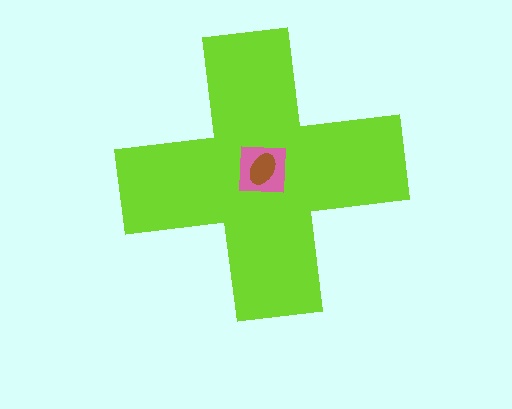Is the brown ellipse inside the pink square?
Yes.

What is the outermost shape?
The lime cross.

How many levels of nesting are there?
3.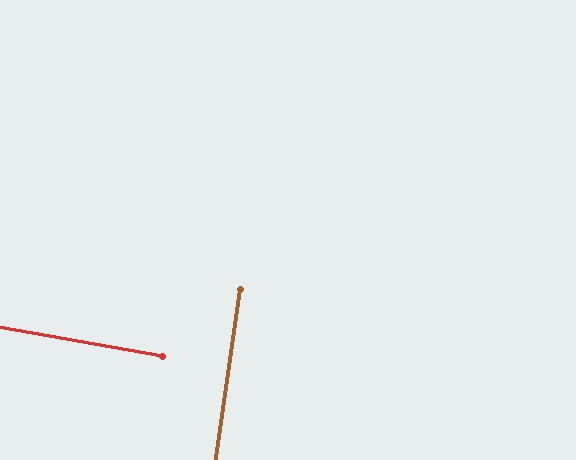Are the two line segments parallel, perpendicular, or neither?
Perpendicular — they meet at approximately 88°.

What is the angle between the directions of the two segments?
Approximately 88 degrees.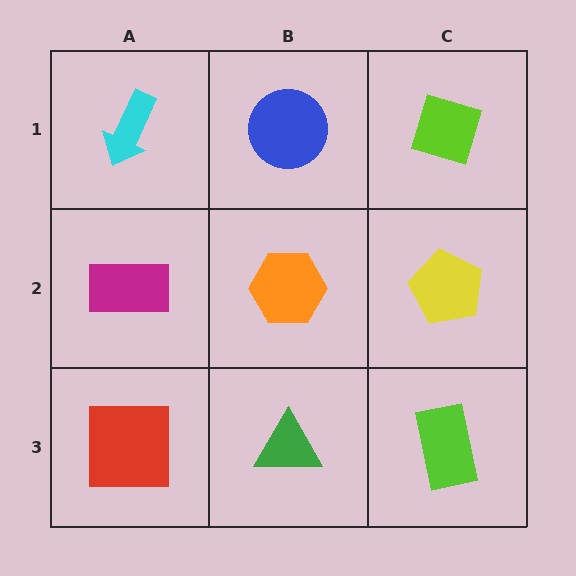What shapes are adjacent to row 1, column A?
A magenta rectangle (row 2, column A), a blue circle (row 1, column B).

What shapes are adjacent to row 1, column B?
An orange hexagon (row 2, column B), a cyan arrow (row 1, column A), a lime diamond (row 1, column C).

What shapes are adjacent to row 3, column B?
An orange hexagon (row 2, column B), a red square (row 3, column A), a lime rectangle (row 3, column C).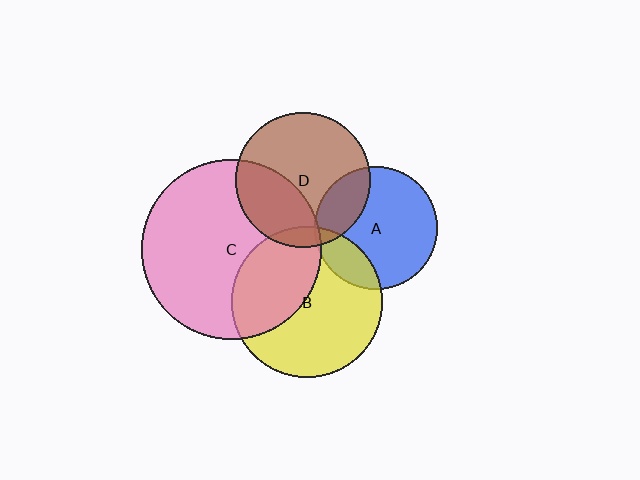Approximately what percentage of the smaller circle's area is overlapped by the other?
Approximately 5%.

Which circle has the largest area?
Circle C (pink).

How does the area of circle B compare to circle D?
Approximately 1.2 times.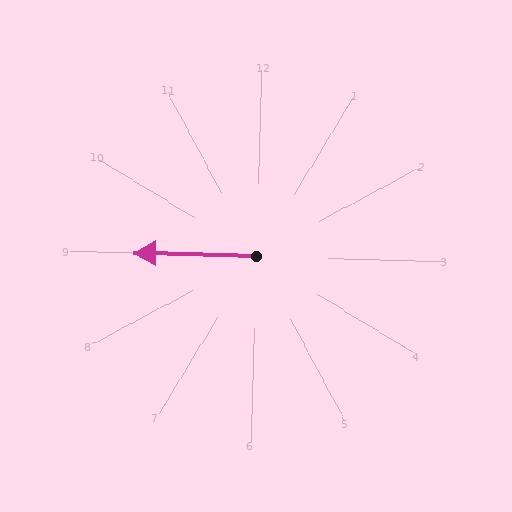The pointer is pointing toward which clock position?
Roughly 9 o'clock.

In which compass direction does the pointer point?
West.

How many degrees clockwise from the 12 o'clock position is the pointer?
Approximately 270 degrees.